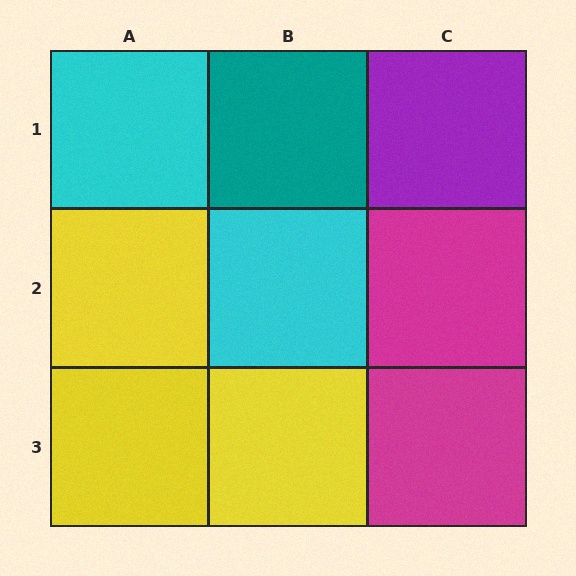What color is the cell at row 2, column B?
Cyan.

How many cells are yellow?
3 cells are yellow.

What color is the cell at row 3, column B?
Yellow.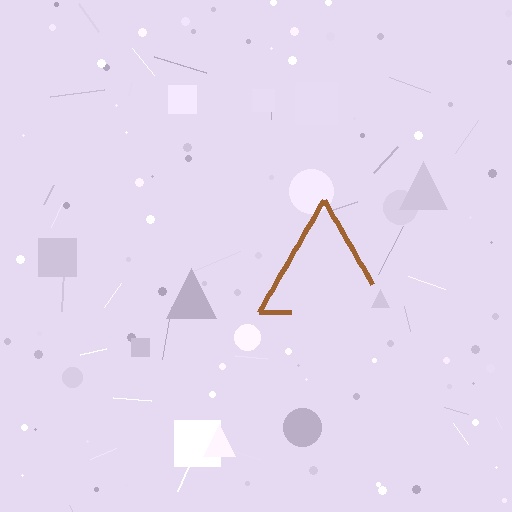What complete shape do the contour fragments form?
The contour fragments form a triangle.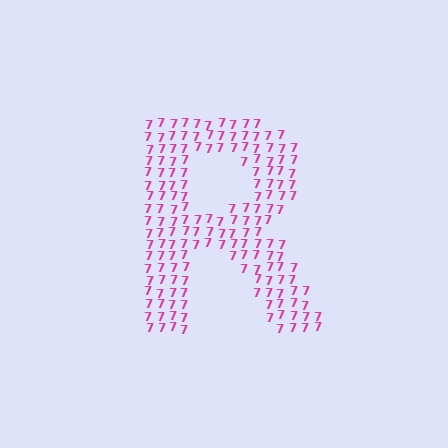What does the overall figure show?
The overall figure shows the letter R.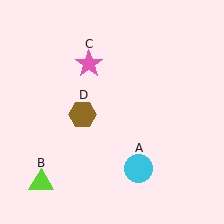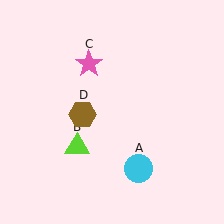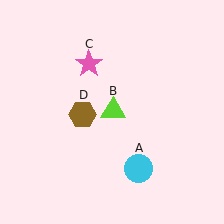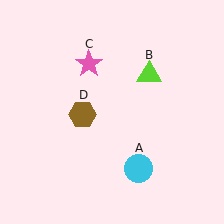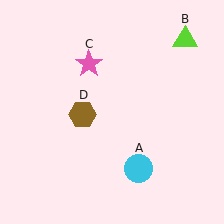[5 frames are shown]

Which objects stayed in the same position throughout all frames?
Cyan circle (object A) and pink star (object C) and brown hexagon (object D) remained stationary.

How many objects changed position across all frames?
1 object changed position: lime triangle (object B).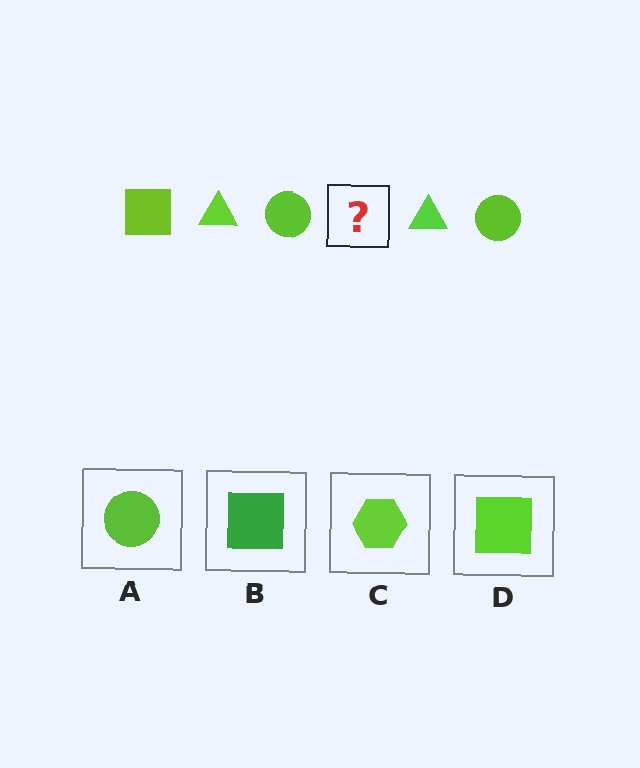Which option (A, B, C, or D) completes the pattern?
D.